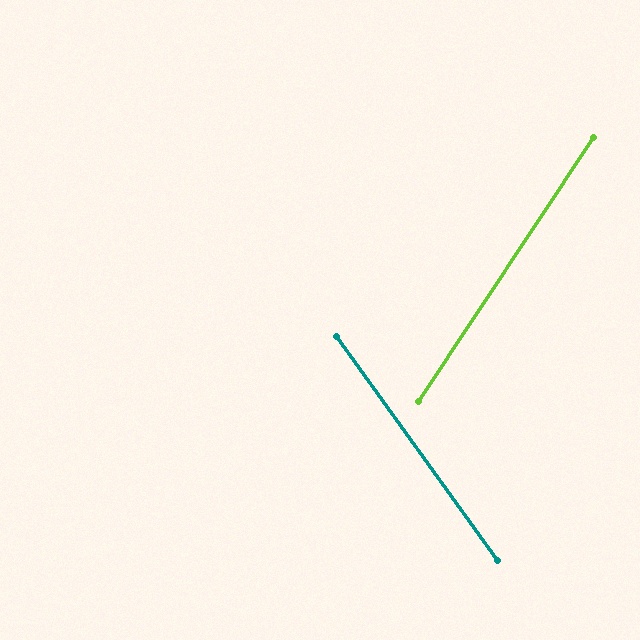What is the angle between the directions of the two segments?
Approximately 69 degrees.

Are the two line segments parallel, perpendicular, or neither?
Neither parallel nor perpendicular — they differ by about 69°.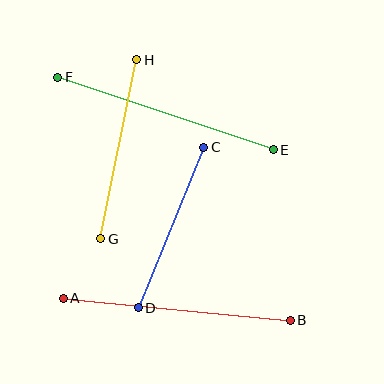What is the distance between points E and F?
The distance is approximately 227 pixels.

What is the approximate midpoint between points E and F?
The midpoint is at approximately (166, 113) pixels.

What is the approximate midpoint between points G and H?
The midpoint is at approximately (119, 149) pixels.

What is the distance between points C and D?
The distance is approximately 173 pixels.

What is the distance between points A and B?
The distance is approximately 228 pixels.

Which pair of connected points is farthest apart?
Points A and B are farthest apart.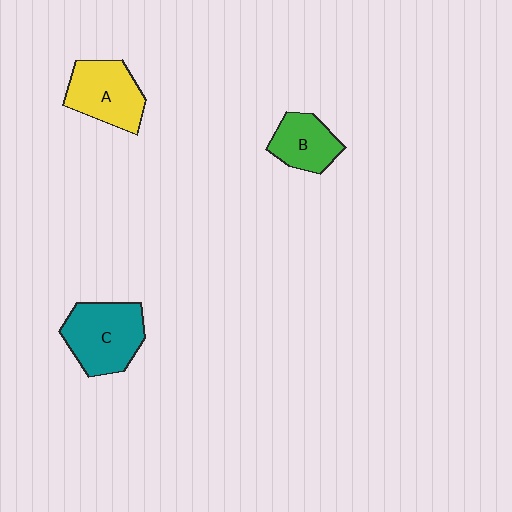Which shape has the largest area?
Shape C (teal).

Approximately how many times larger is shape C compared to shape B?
Approximately 1.5 times.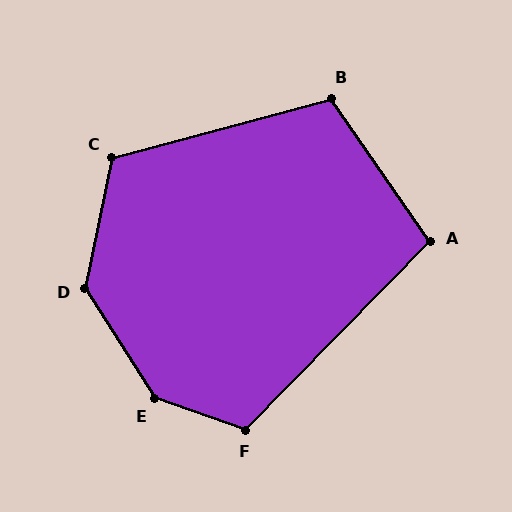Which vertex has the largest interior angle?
E, at approximately 142 degrees.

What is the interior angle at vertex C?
Approximately 117 degrees (obtuse).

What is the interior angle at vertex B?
Approximately 110 degrees (obtuse).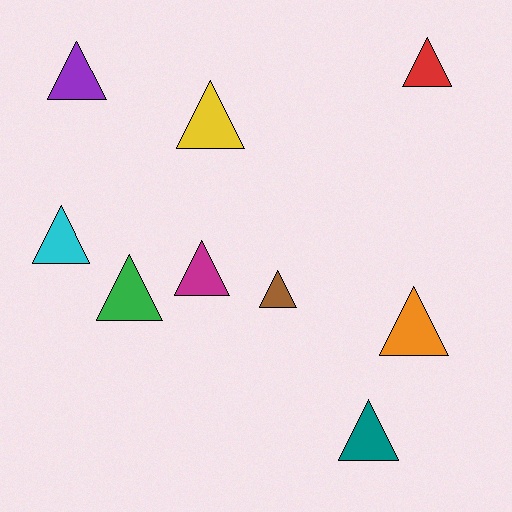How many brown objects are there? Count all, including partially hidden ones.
There is 1 brown object.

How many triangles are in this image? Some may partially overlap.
There are 9 triangles.